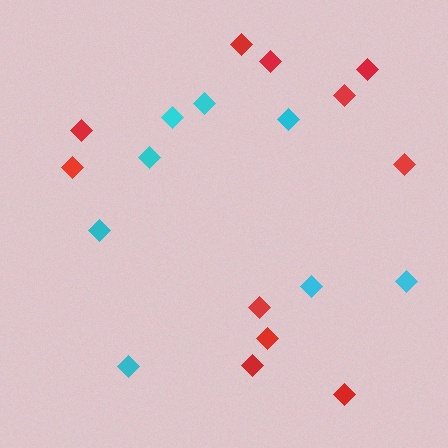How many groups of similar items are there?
There are 2 groups: one group of cyan diamonds (8) and one group of red diamonds (11).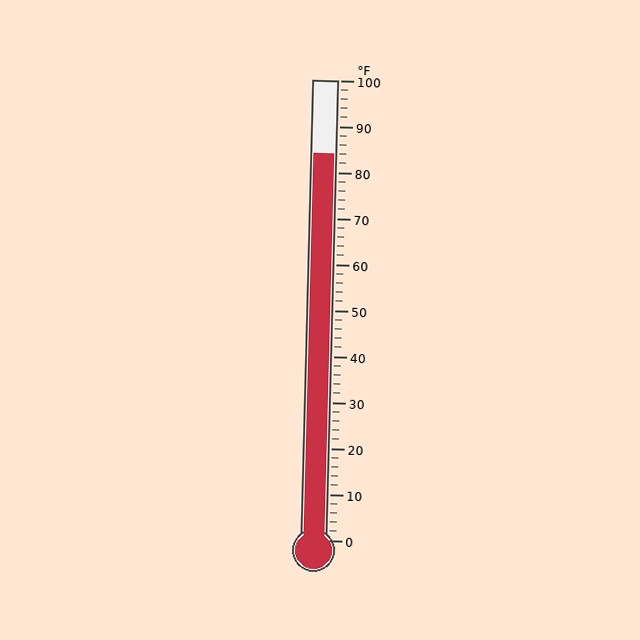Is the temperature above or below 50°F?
The temperature is above 50°F.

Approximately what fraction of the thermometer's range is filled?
The thermometer is filled to approximately 85% of its range.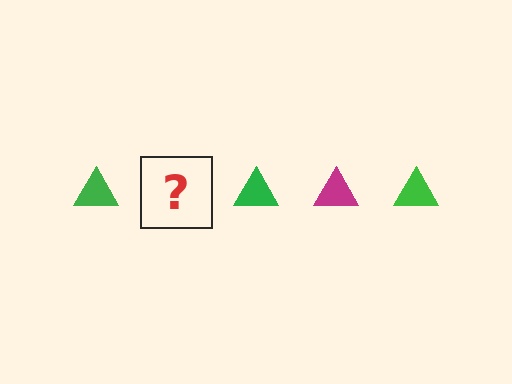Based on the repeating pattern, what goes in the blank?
The blank should be a magenta triangle.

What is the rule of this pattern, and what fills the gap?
The rule is that the pattern cycles through green, magenta triangles. The gap should be filled with a magenta triangle.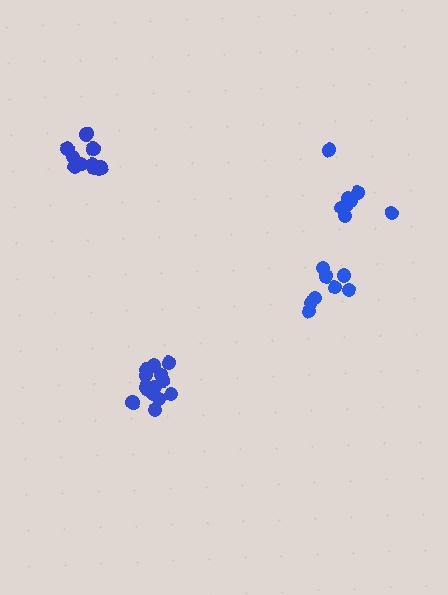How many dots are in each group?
Group 1: 8 dots, Group 2: 9 dots, Group 3: 14 dots, Group 4: 10 dots (41 total).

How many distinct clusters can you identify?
There are 4 distinct clusters.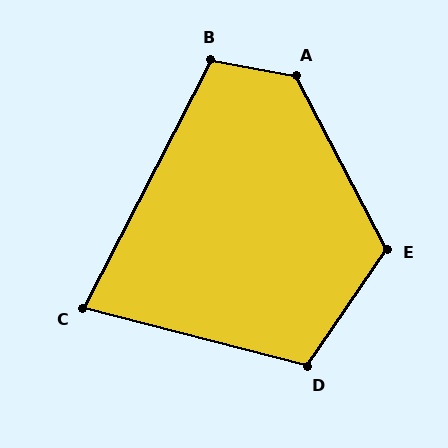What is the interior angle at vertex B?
Approximately 106 degrees (obtuse).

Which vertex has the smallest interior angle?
C, at approximately 77 degrees.